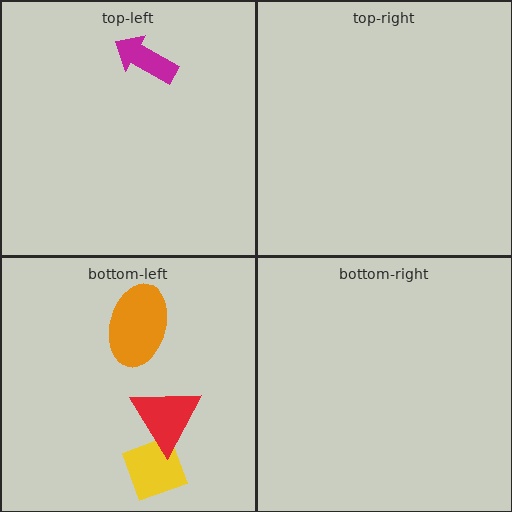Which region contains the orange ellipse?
The bottom-left region.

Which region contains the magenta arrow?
The top-left region.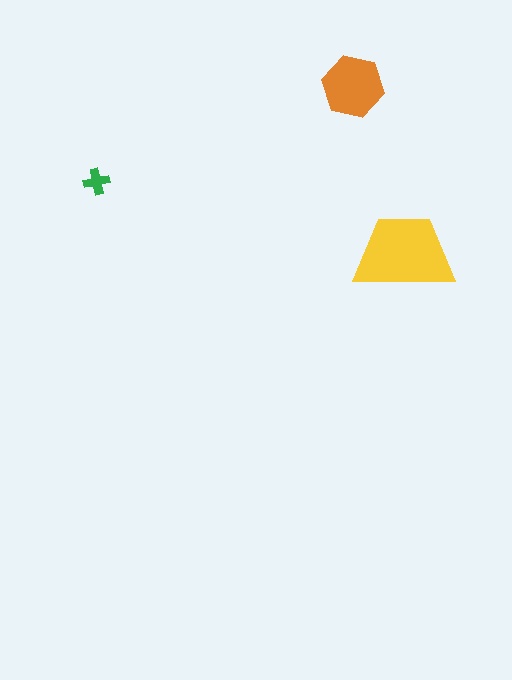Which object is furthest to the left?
The green cross is leftmost.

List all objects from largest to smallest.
The yellow trapezoid, the orange hexagon, the green cross.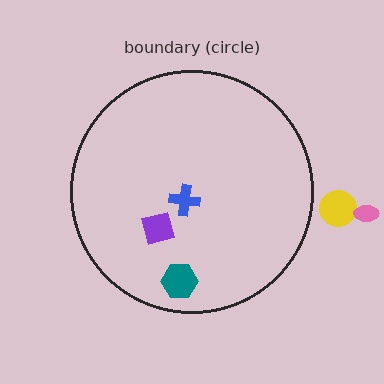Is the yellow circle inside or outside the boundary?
Outside.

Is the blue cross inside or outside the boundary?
Inside.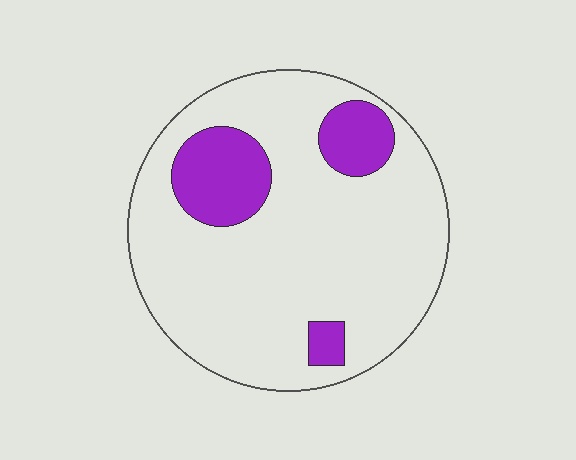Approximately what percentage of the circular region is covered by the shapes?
Approximately 15%.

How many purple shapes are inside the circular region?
3.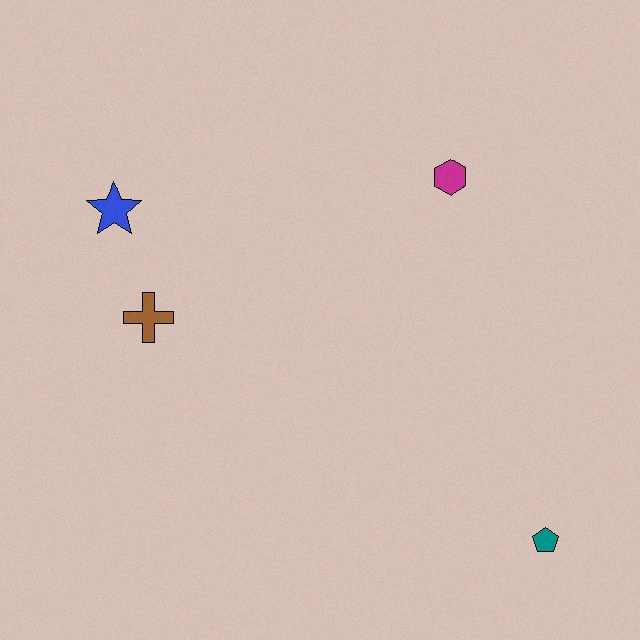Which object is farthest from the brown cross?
The teal pentagon is farthest from the brown cross.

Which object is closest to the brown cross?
The blue star is closest to the brown cross.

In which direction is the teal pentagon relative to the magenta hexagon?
The teal pentagon is below the magenta hexagon.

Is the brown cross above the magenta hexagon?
No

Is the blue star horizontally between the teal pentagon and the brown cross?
No